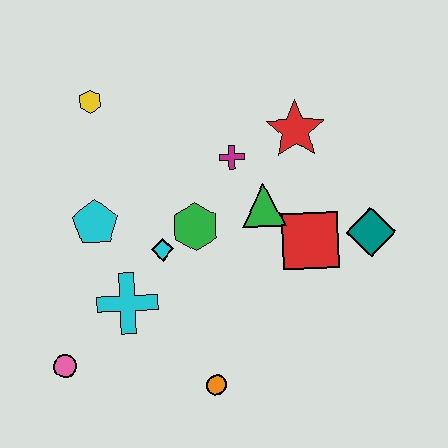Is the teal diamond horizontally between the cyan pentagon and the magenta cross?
No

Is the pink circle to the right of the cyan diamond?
No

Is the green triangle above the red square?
Yes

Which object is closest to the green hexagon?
The cyan diamond is closest to the green hexagon.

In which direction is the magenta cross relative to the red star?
The magenta cross is to the left of the red star.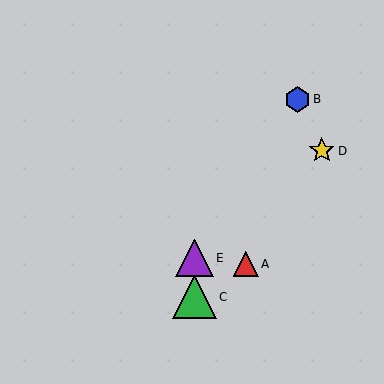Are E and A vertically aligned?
No, E is at x≈195 and A is at x≈246.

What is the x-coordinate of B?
Object B is at x≈297.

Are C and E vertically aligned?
Yes, both are at x≈195.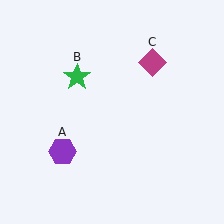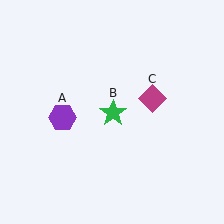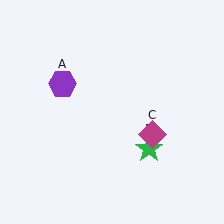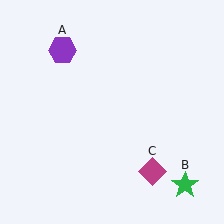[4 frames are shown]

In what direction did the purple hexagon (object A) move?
The purple hexagon (object A) moved up.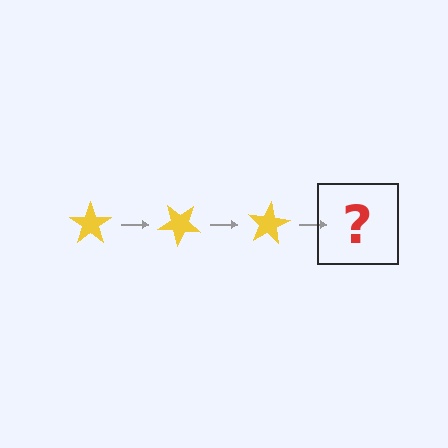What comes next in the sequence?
The next element should be a yellow star rotated 120 degrees.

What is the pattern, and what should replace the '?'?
The pattern is that the star rotates 40 degrees each step. The '?' should be a yellow star rotated 120 degrees.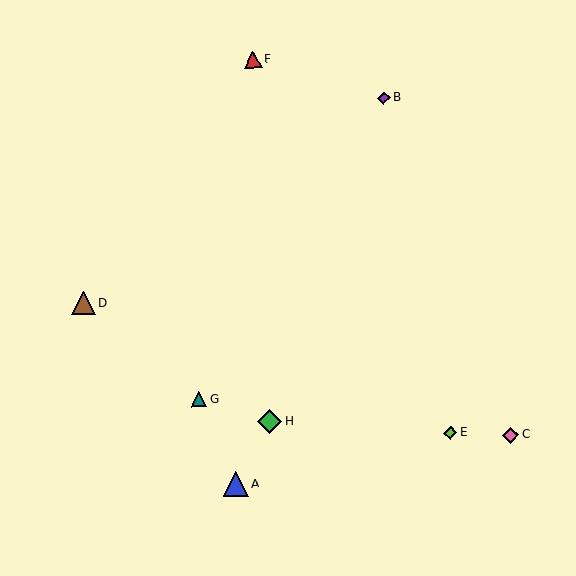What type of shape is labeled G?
Shape G is a teal triangle.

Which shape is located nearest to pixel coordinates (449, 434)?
The lime diamond (labeled E) at (451, 433) is nearest to that location.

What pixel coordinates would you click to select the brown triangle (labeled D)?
Click at (84, 303) to select the brown triangle D.